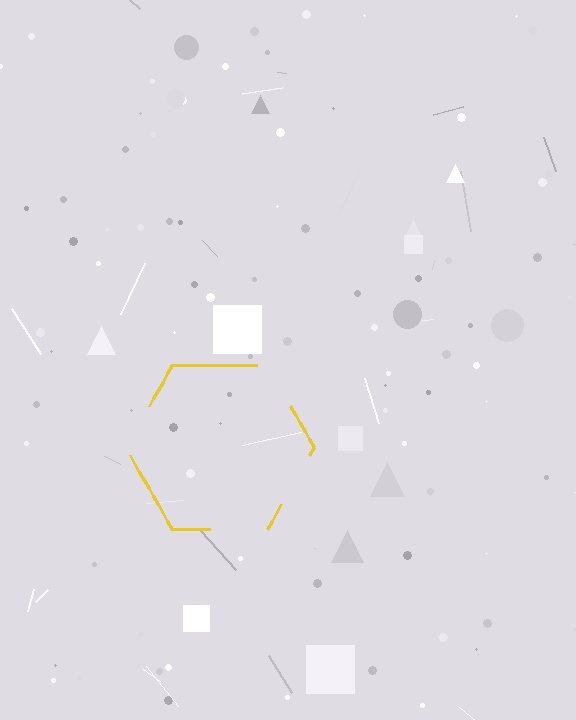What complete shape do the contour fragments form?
The contour fragments form a hexagon.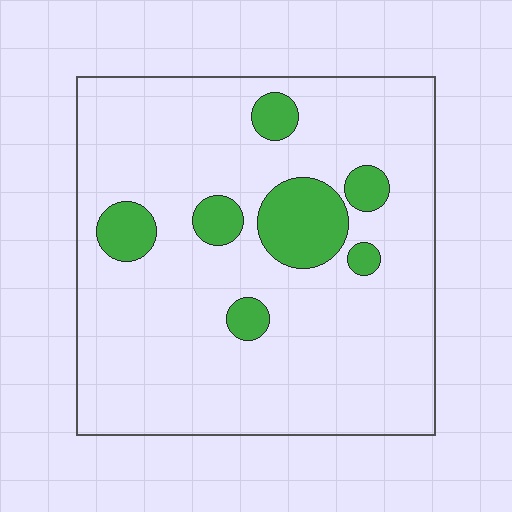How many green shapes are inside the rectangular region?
7.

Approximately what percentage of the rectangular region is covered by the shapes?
Approximately 15%.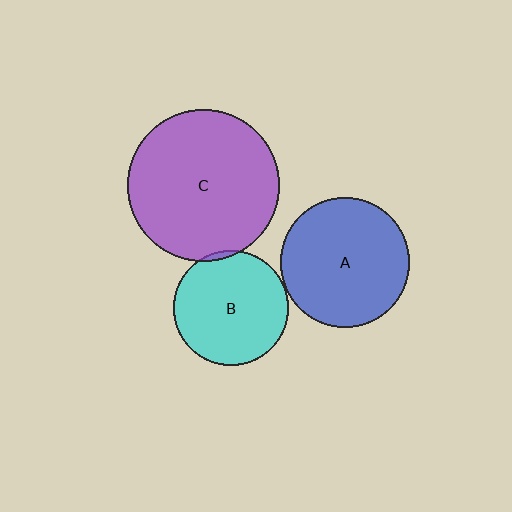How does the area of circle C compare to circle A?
Approximately 1.4 times.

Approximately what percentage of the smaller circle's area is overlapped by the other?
Approximately 5%.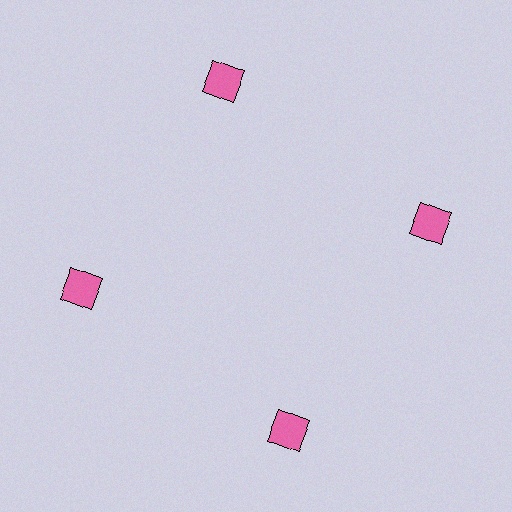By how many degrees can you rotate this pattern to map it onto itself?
The pattern maps onto itself every 90 degrees of rotation.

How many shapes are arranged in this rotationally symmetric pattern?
There are 4 shapes, arranged in 4 groups of 1.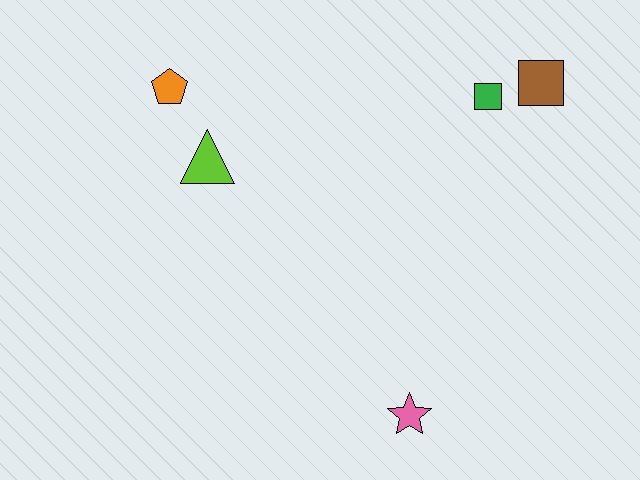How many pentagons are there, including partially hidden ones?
There is 1 pentagon.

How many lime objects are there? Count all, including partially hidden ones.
There is 1 lime object.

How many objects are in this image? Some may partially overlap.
There are 5 objects.